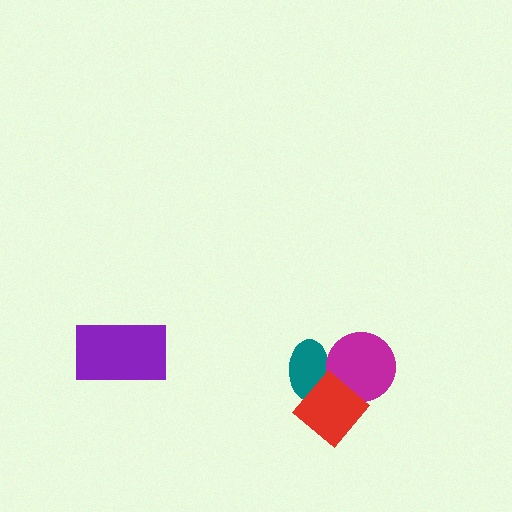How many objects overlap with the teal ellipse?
2 objects overlap with the teal ellipse.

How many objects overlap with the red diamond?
2 objects overlap with the red diamond.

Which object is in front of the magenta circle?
The red diamond is in front of the magenta circle.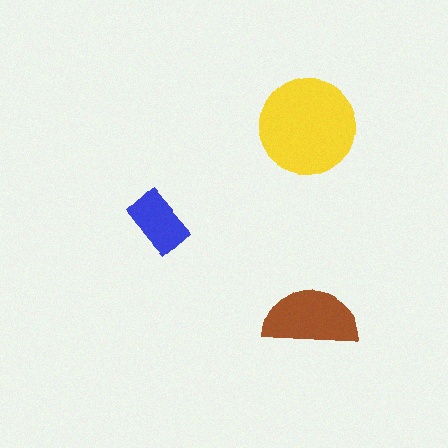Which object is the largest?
The yellow circle.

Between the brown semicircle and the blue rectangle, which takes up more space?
The brown semicircle.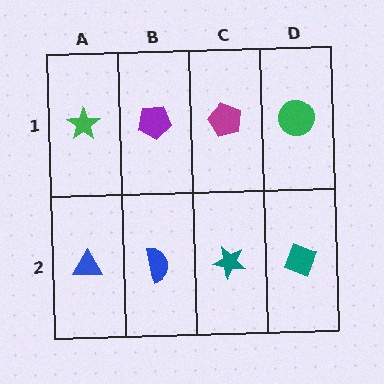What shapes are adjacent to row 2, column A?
A green star (row 1, column A), a blue semicircle (row 2, column B).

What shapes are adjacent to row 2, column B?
A purple pentagon (row 1, column B), a blue triangle (row 2, column A), a teal star (row 2, column C).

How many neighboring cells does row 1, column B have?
3.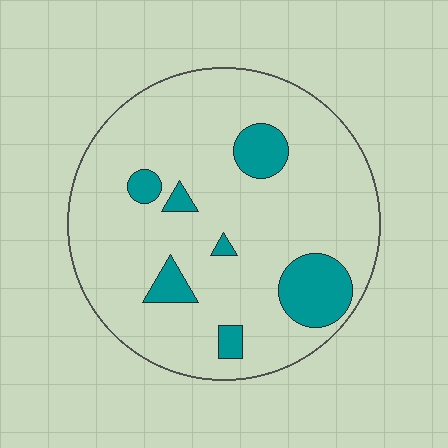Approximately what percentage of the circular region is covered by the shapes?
Approximately 15%.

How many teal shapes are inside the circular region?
7.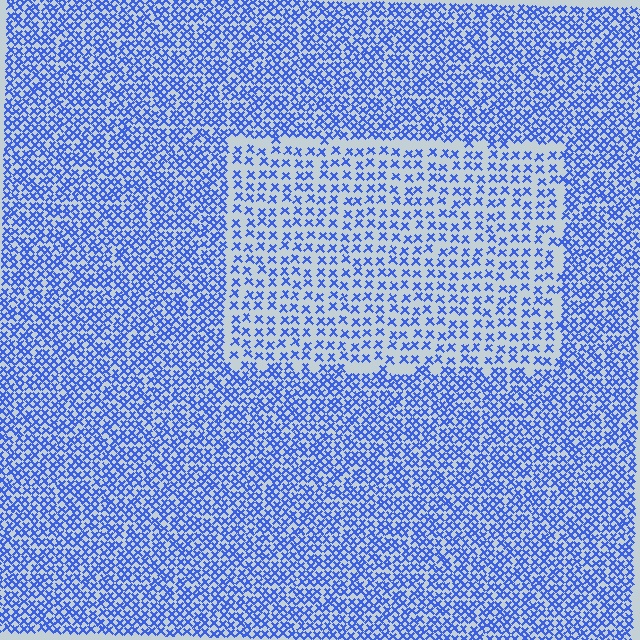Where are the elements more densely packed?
The elements are more densely packed outside the rectangle boundary.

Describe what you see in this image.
The image contains small blue elements arranged at two different densities. A rectangle-shaped region is visible where the elements are less densely packed than the surrounding area.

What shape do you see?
I see a rectangle.